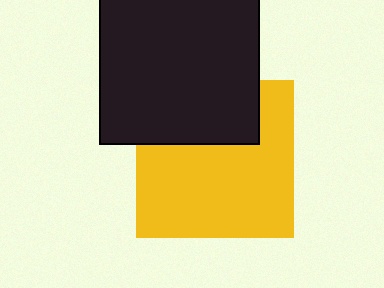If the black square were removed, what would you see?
You would see the complete yellow square.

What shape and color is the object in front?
The object in front is a black square.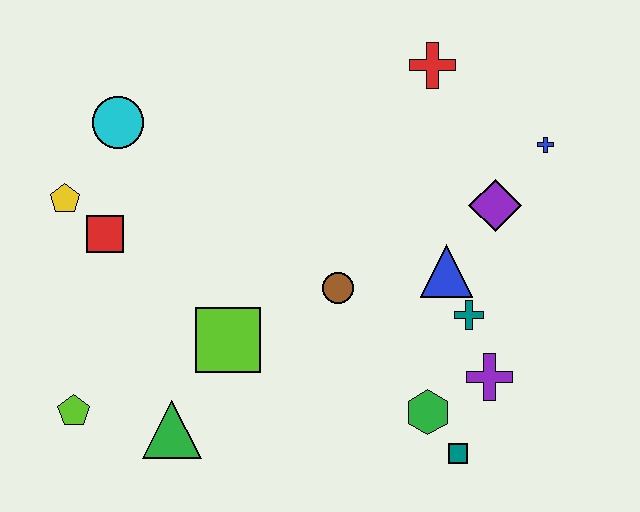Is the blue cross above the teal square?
Yes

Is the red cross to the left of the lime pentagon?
No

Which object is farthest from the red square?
The blue cross is farthest from the red square.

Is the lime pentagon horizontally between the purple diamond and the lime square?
No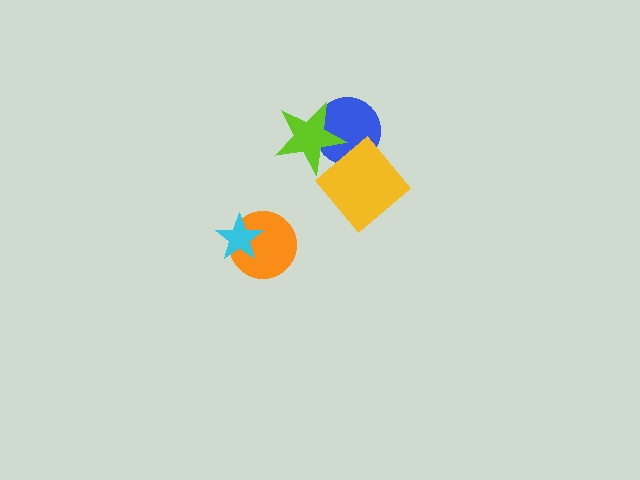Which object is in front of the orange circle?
The cyan star is in front of the orange circle.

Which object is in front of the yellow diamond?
The lime star is in front of the yellow diamond.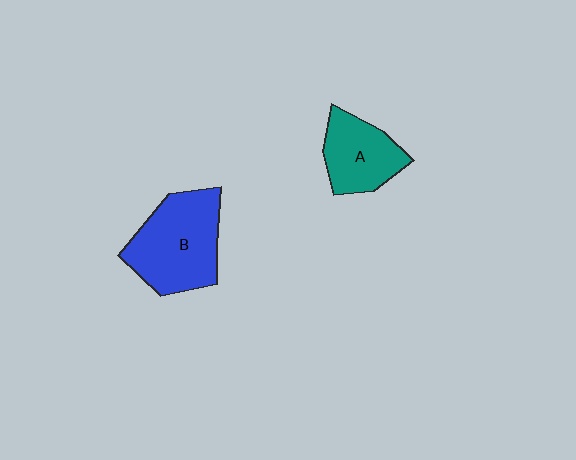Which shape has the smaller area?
Shape A (teal).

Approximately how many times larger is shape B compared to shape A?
Approximately 1.5 times.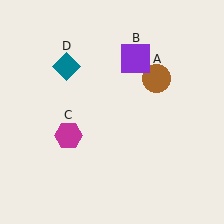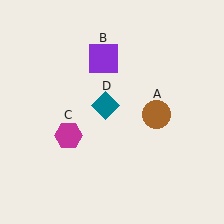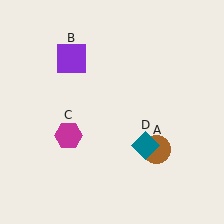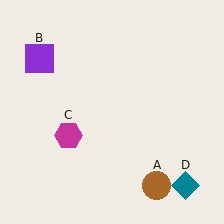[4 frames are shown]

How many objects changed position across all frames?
3 objects changed position: brown circle (object A), purple square (object B), teal diamond (object D).